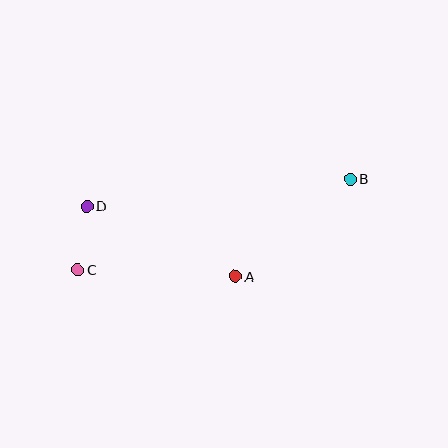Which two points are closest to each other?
Points C and D are closest to each other.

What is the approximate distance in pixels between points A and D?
The distance between A and D is approximately 164 pixels.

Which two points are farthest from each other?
Points B and C are farthest from each other.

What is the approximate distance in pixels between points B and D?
The distance between B and D is approximately 265 pixels.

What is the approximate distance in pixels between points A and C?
The distance between A and C is approximately 158 pixels.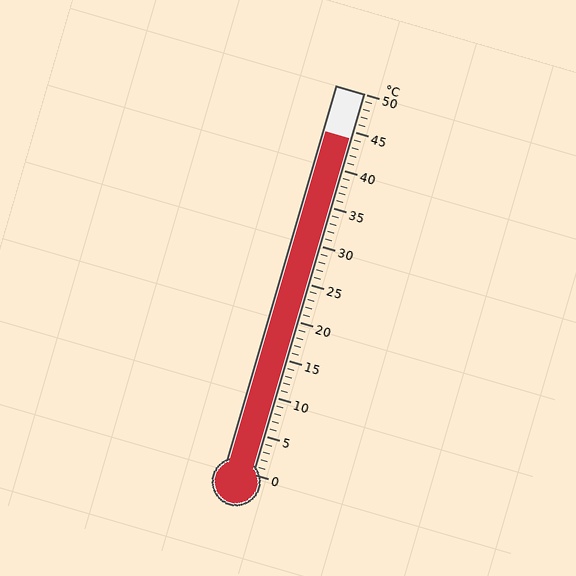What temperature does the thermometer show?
The thermometer shows approximately 44°C.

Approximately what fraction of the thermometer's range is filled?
The thermometer is filled to approximately 90% of its range.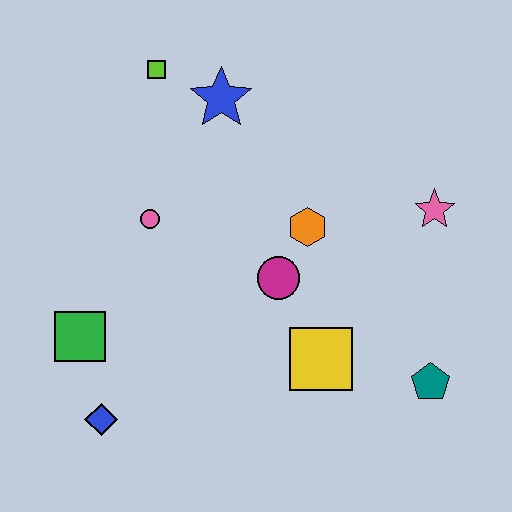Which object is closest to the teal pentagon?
The yellow square is closest to the teal pentagon.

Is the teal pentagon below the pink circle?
Yes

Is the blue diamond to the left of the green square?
No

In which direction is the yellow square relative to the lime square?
The yellow square is below the lime square.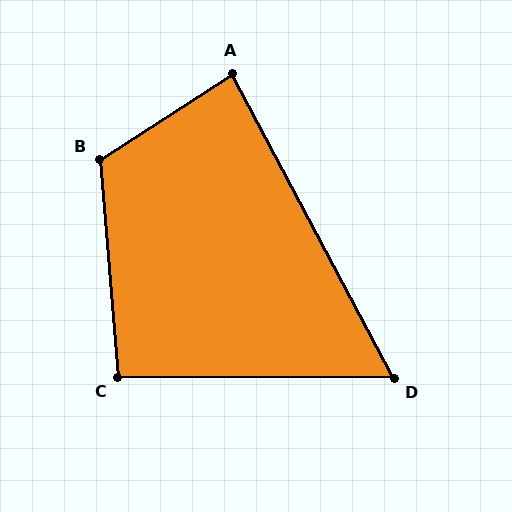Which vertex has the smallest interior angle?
D, at approximately 62 degrees.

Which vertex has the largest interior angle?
B, at approximately 118 degrees.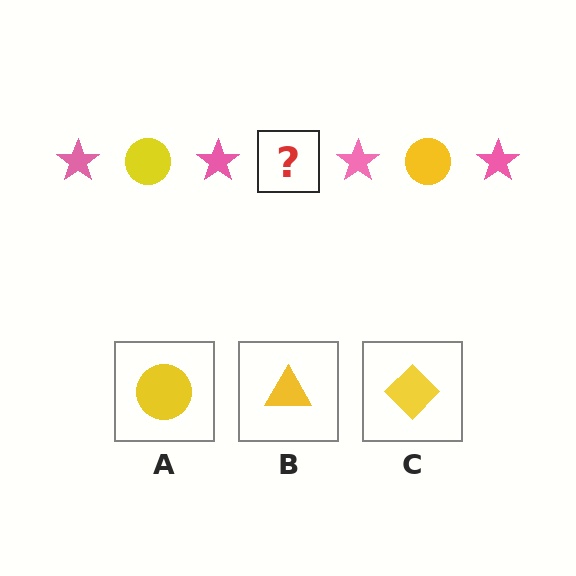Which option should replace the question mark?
Option A.